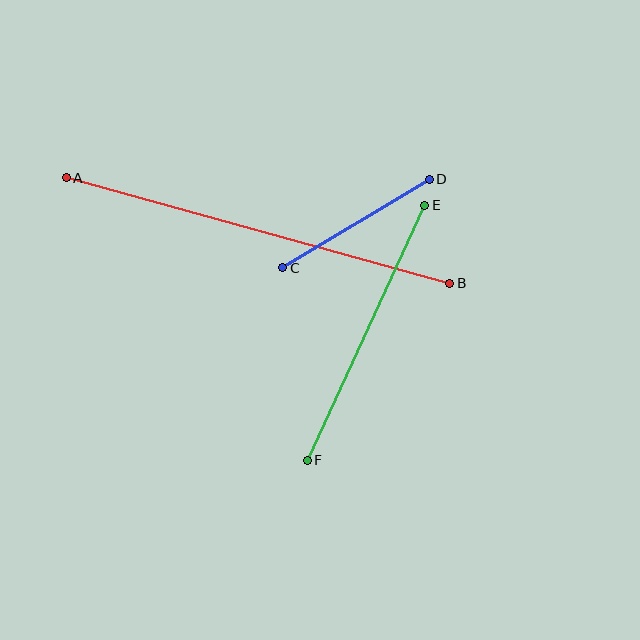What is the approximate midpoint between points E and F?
The midpoint is at approximately (366, 333) pixels.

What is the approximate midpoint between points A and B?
The midpoint is at approximately (258, 230) pixels.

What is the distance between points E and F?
The distance is approximately 280 pixels.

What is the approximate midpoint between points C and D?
The midpoint is at approximately (356, 224) pixels.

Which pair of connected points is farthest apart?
Points A and B are farthest apart.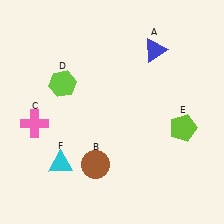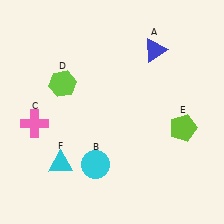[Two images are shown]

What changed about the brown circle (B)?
In Image 1, B is brown. In Image 2, it changed to cyan.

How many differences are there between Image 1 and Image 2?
There is 1 difference between the two images.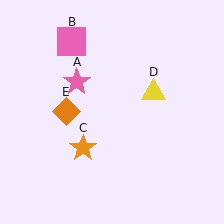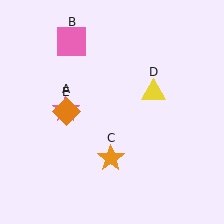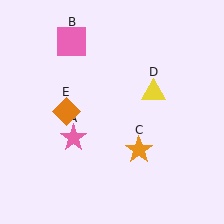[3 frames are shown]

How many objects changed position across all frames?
2 objects changed position: pink star (object A), orange star (object C).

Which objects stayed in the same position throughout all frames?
Pink square (object B) and yellow triangle (object D) and orange diamond (object E) remained stationary.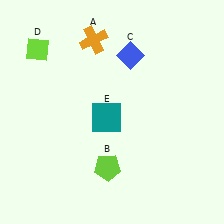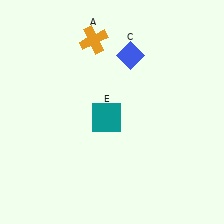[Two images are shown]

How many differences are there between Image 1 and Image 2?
There are 2 differences between the two images.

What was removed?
The lime pentagon (B), the lime diamond (D) were removed in Image 2.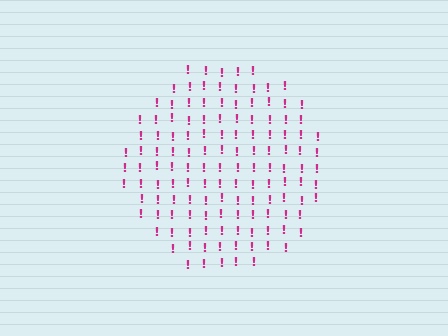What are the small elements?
The small elements are exclamation marks.